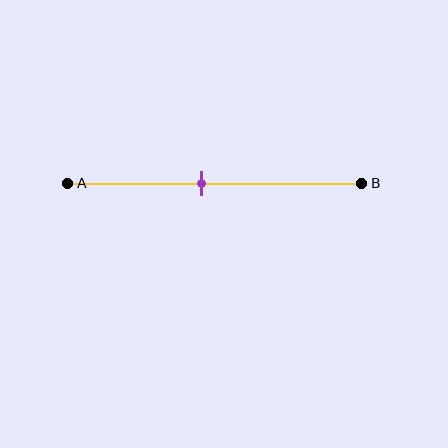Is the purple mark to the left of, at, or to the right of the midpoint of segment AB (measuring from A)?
The purple mark is to the left of the midpoint of segment AB.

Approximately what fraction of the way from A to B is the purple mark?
The purple mark is approximately 45% of the way from A to B.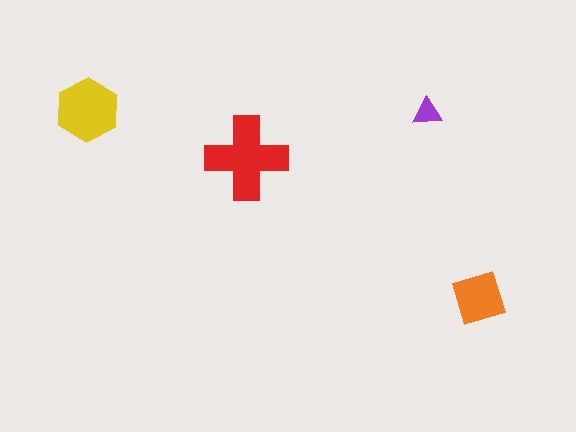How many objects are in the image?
There are 4 objects in the image.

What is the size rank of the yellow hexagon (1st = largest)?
2nd.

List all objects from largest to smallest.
The red cross, the yellow hexagon, the orange diamond, the purple triangle.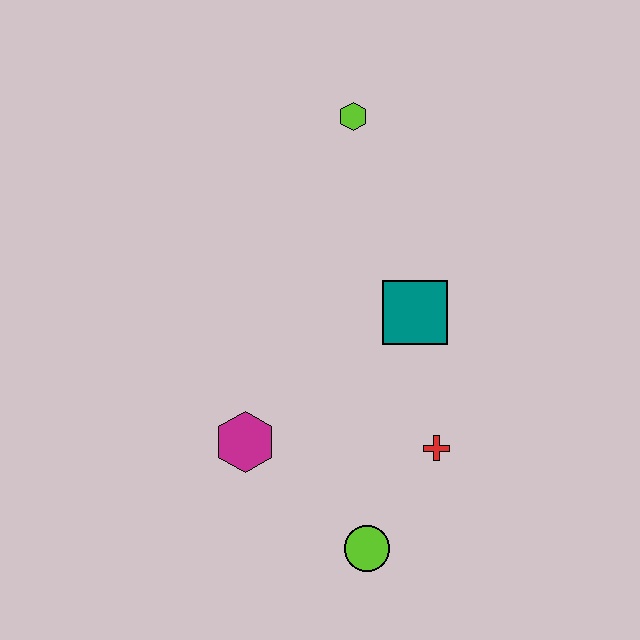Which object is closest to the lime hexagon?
The teal square is closest to the lime hexagon.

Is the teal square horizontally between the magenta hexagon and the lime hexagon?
No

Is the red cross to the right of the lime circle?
Yes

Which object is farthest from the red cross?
The lime hexagon is farthest from the red cross.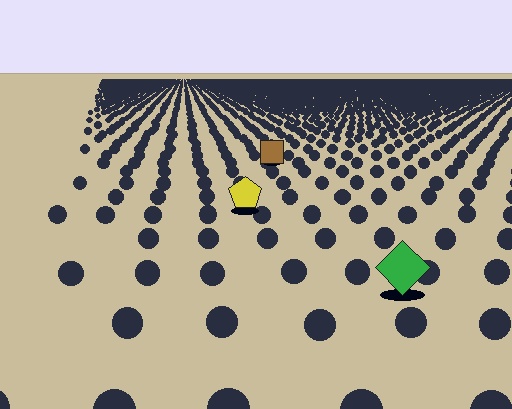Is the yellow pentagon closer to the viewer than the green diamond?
No. The green diamond is closer — you can tell from the texture gradient: the ground texture is coarser near it.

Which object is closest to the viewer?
The green diamond is closest. The texture marks near it are larger and more spread out.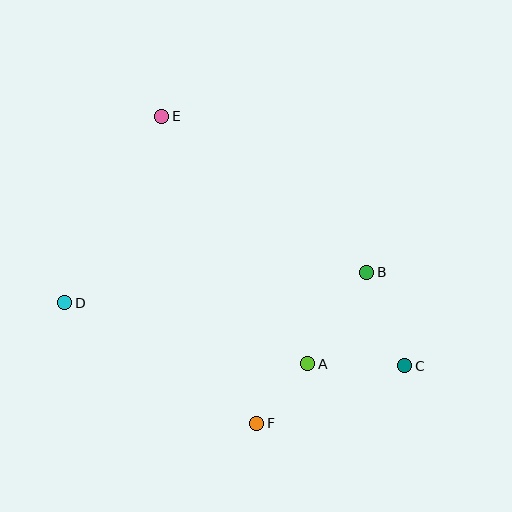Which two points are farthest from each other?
Points C and E are farthest from each other.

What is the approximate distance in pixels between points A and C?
The distance between A and C is approximately 97 pixels.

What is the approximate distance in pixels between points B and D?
The distance between B and D is approximately 304 pixels.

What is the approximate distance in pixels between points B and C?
The distance between B and C is approximately 101 pixels.